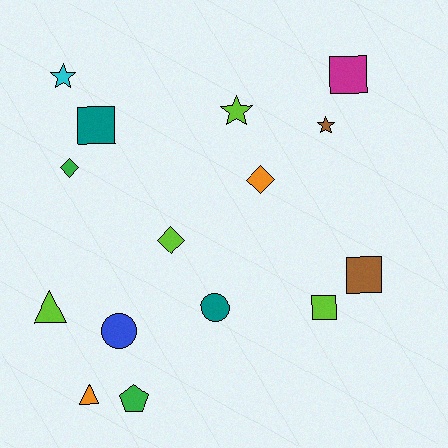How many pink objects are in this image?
There are no pink objects.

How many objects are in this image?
There are 15 objects.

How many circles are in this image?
There are 2 circles.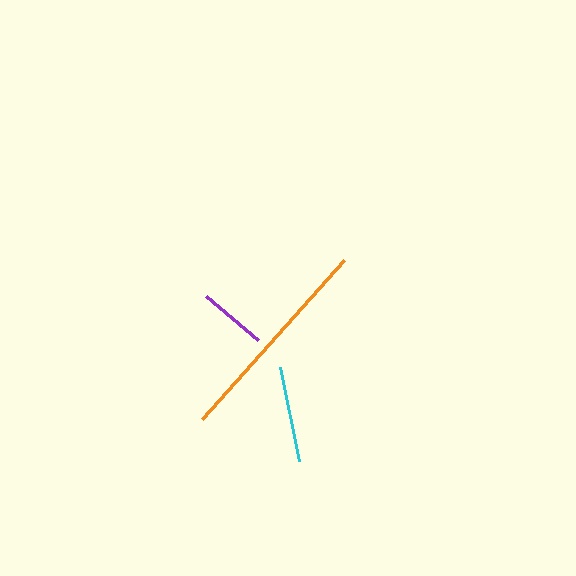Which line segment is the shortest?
The purple line is the shortest at approximately 68 pixels.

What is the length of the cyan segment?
The cyan segment is approximately 97 pixels long.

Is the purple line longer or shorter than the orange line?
The orange line is longer than the purple line.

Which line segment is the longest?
The orange line is the longest at approximately 213 pixels.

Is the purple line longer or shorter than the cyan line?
The cyan line is longer than the purple line.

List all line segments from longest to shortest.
From longest to shortest: orange, cyan, purple.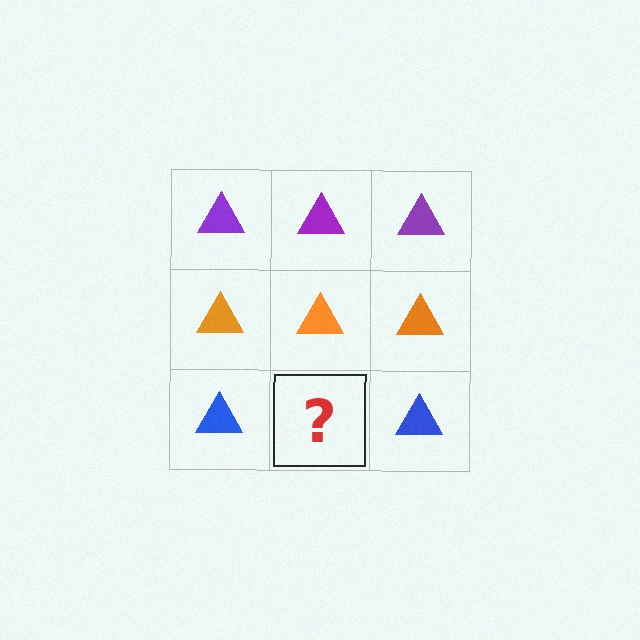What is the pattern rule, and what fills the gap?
The rule is that each row has a consistent color. The gap should be filled with a blue triangle.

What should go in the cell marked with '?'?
The missing cell should contain a blue triangle.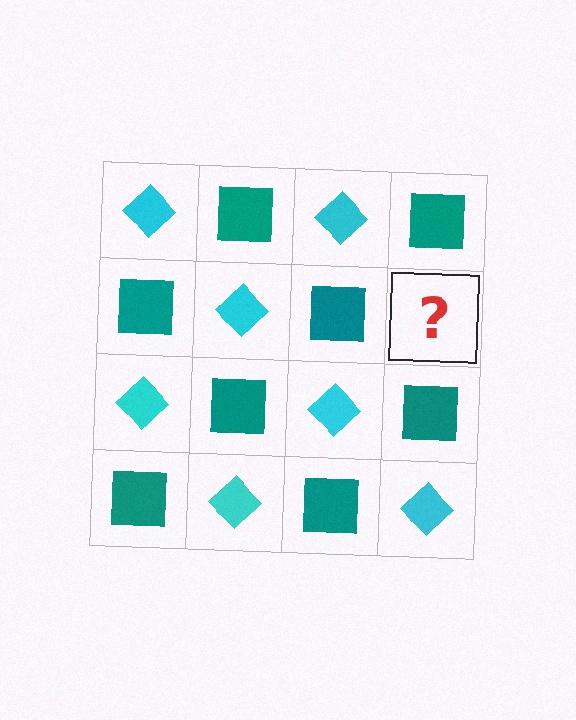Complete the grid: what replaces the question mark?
The question mark should be replaced with a cyan diamond.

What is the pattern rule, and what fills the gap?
The rule is that it alternates cyan diamond and teal square in a checkerboard pattern. The gap should be filled with a cyan diamond.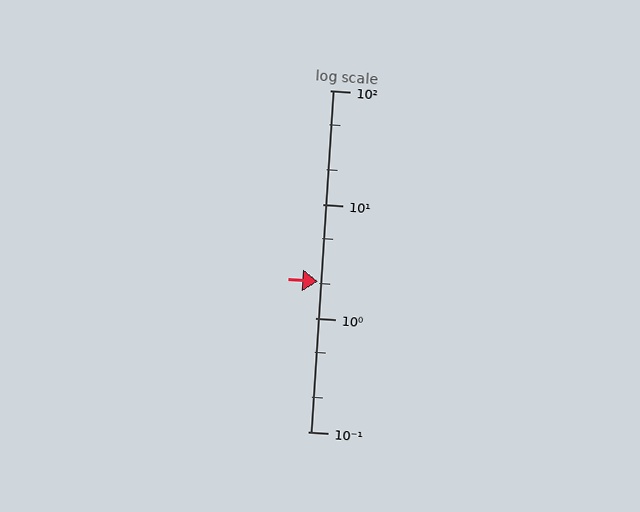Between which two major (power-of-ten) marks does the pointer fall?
The pointer is between 1 and 10.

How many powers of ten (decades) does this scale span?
The scale spans 3 decades, from 0.1 to 100.